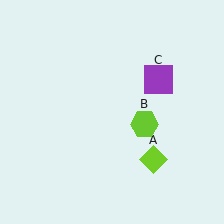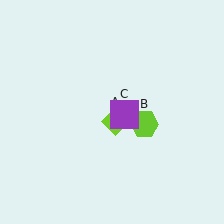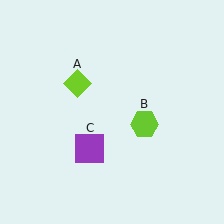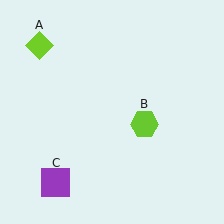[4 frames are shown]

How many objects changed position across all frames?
2 objects changed position: lime diamond (object A), purple square (object C).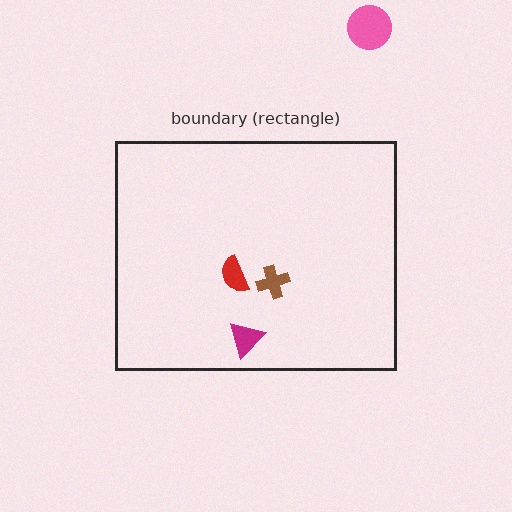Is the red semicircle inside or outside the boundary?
Inside.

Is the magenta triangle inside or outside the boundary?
Inside.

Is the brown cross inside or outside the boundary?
Inside.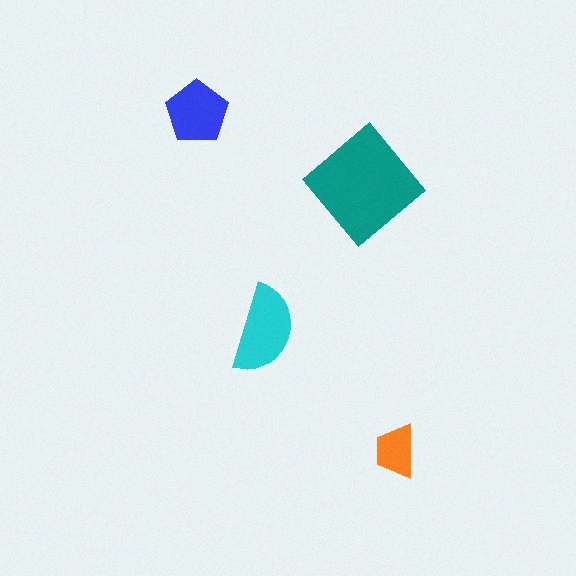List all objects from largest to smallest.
The teal diamond, the cyan semicircle, the blue pentagon, the orange trapezoid.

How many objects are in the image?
There are 4 objects in the image.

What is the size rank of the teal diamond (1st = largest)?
1st.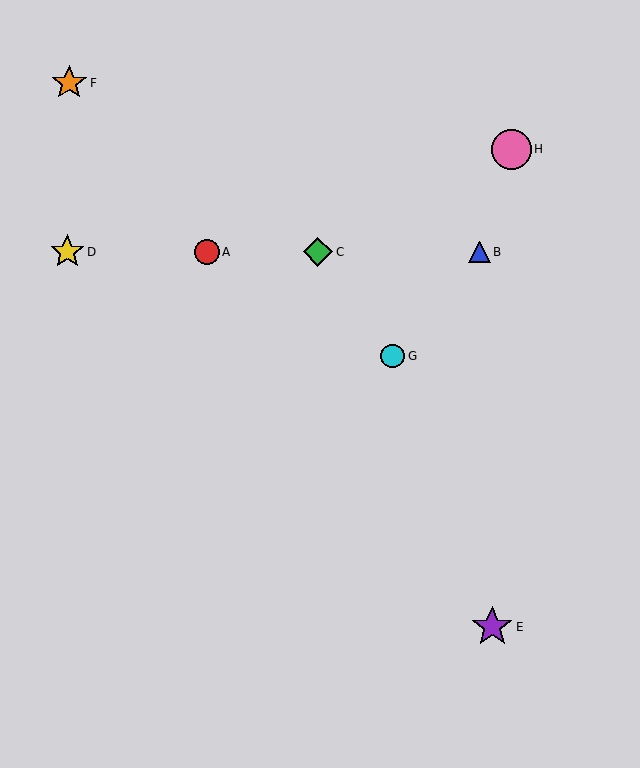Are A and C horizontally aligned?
Yes, both are at y≈252.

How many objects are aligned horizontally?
4 objects (A, B, C, D) are aligned horizontally.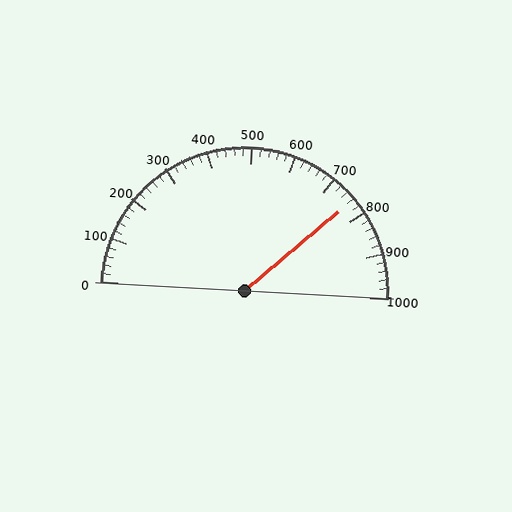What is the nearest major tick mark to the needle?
The nearest major tick mark is 800.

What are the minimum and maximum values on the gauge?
The gauge ranges from 0 to 1000.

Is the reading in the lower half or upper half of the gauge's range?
The reading is in the upper half of the range (0 to 1000).